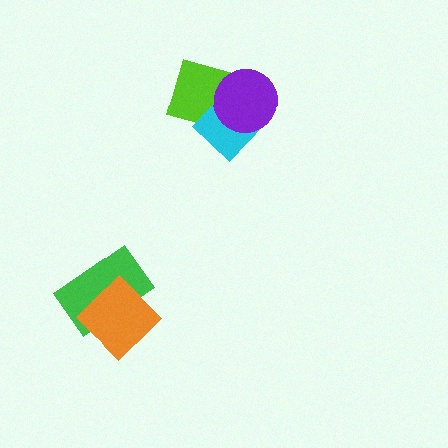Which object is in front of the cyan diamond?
The purple circle is in front of the cyan diamond.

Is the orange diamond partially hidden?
No, no other shape covers it.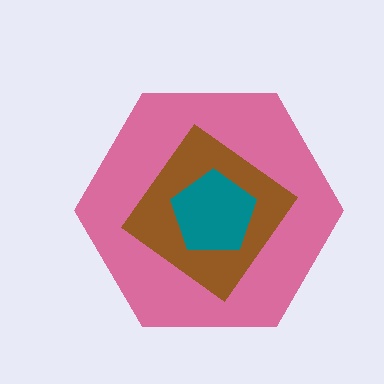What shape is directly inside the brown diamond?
The teal pentagon.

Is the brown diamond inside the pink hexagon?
Yes.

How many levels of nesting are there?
3.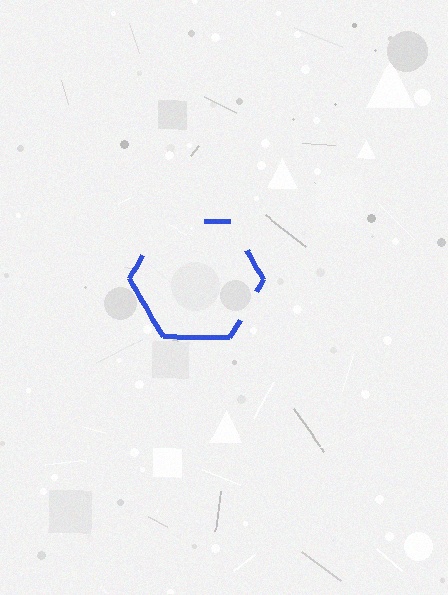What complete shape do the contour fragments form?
The contour fragments form a hexagon.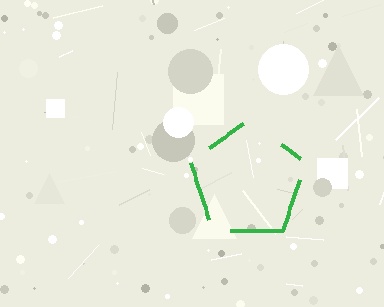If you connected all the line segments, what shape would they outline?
They would outline a pentagon.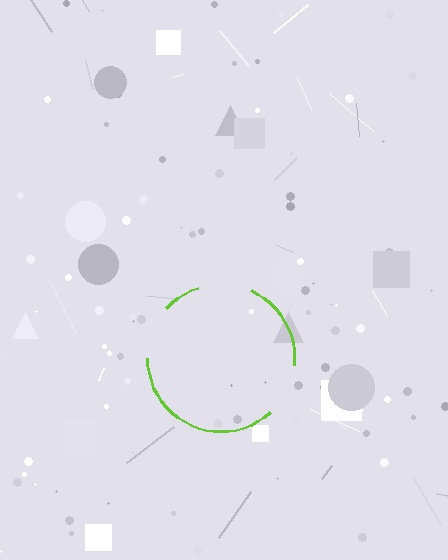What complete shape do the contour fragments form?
The contour fragments form a circle.